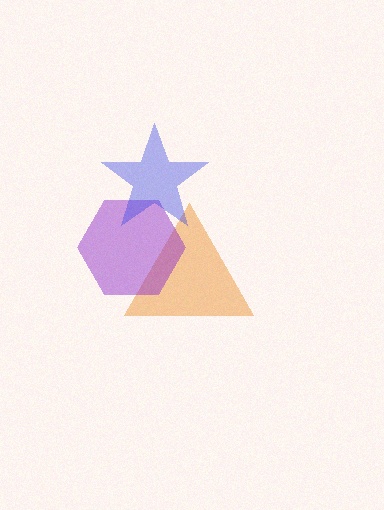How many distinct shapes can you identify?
There are 3 distinct shapes: an orange triangle, a purple hexagon, a blue star.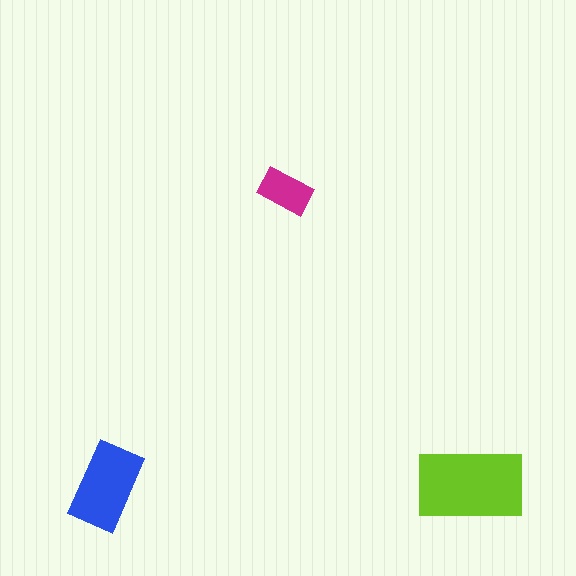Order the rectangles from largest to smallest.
the lime one, the blue one, the magenta one.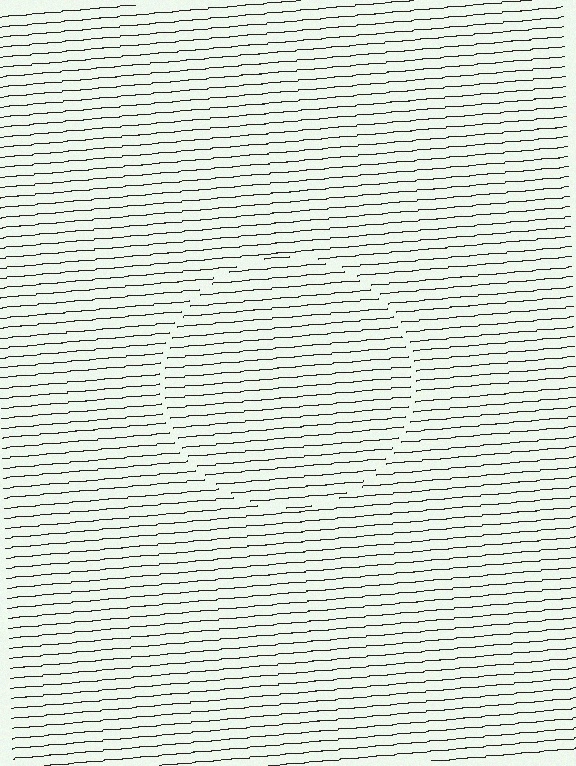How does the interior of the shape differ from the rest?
The interior of the shape contains the same grating, shifted by half a period — the contour is defined by the phase discontinuity where line-ends from the inner and outer gratings abut.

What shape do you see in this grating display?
An illusory circle. The interior of the shape contains the same grating, shifted by half a period — the contour is defined by the phase discontinuity where line-ends from the inner and outer gratings abut.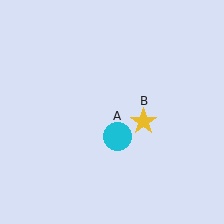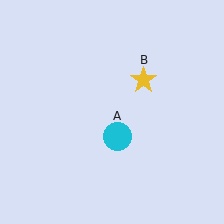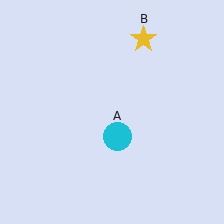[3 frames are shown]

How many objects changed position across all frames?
1 object changed position: yellow star (object B).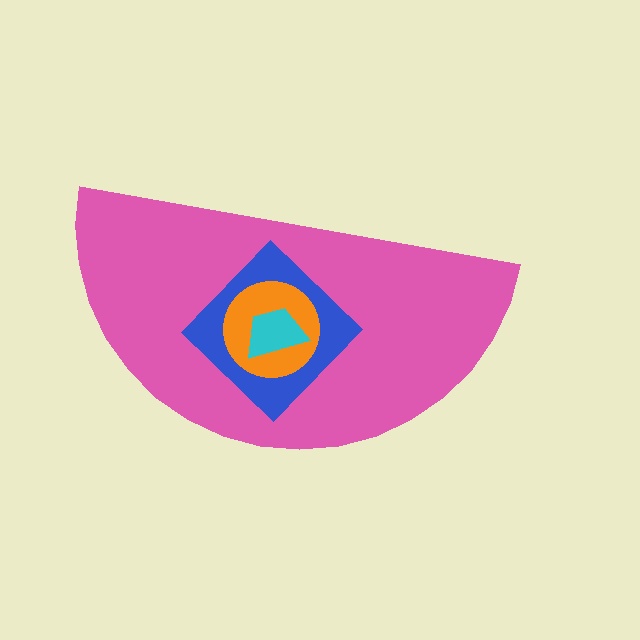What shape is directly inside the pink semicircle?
The blue diamond.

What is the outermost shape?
The pink semicircle.